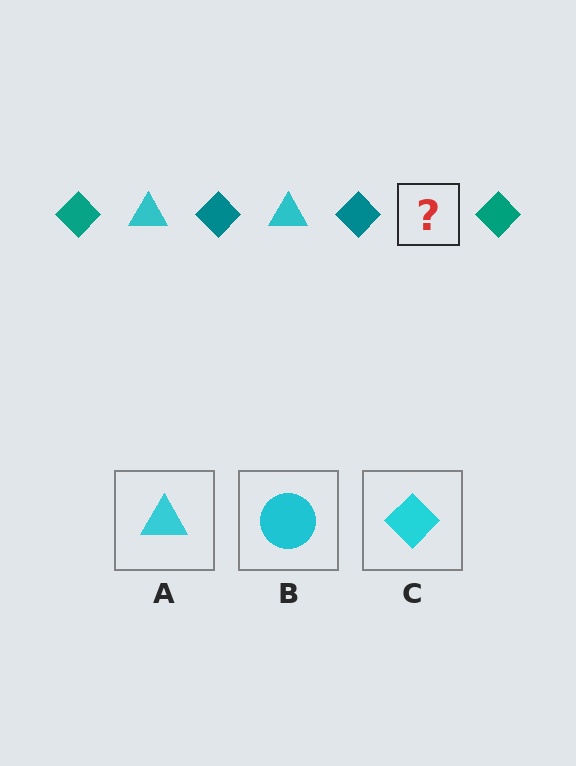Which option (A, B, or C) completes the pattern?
A.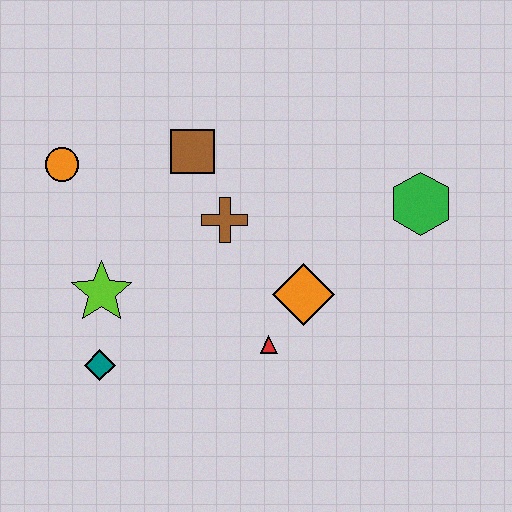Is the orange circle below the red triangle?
No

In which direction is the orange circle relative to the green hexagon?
The orange circle is to the left of the green hexagon.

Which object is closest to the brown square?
The brown cross is closest to the brown square.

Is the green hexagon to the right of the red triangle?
Yes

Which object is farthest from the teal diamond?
The green hexagon is farthest from the teal diamond.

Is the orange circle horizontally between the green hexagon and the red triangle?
No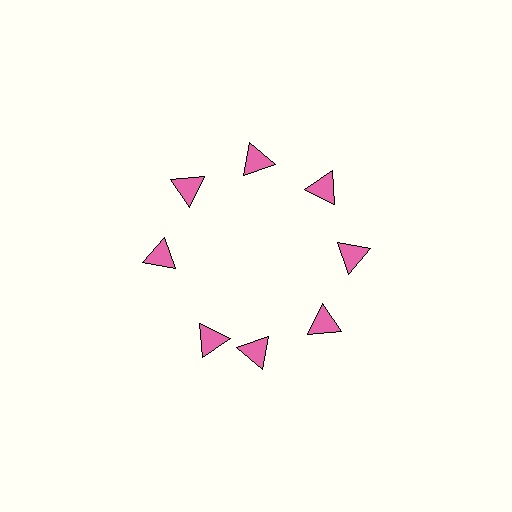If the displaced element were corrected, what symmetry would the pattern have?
It would have 8-fold rotational symmetry — the pattern would map onto itself every 45 degrees.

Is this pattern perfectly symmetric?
No. The 8 pink triangles are arranged in a ring, but one element near the 8 o'clock position is rotated out of alignment along the ring, breaking the 8-fold rotational symmetry.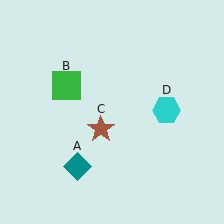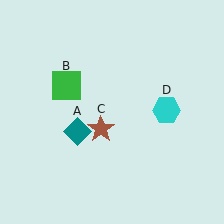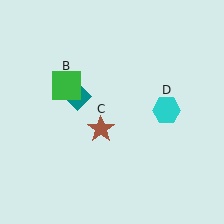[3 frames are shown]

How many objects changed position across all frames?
1 object changed position: teal diamond (object A).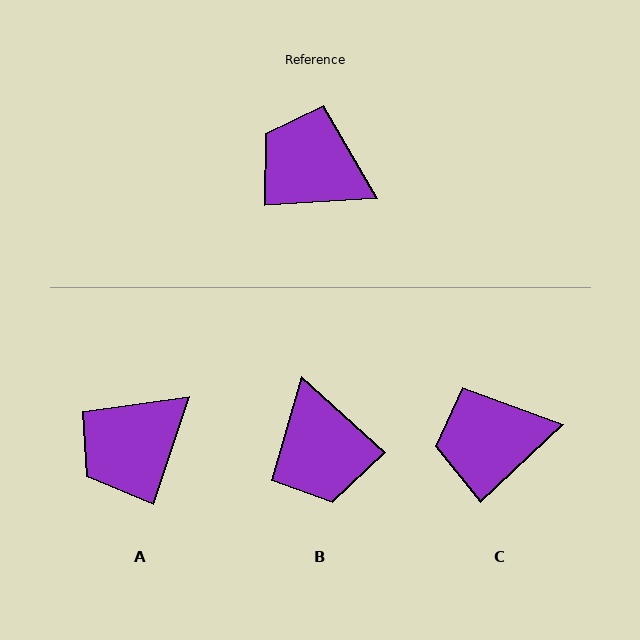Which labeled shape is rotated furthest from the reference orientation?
B, about 134 degrees away.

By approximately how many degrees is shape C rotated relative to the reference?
Approximately 40 degrees counter-clockwise.